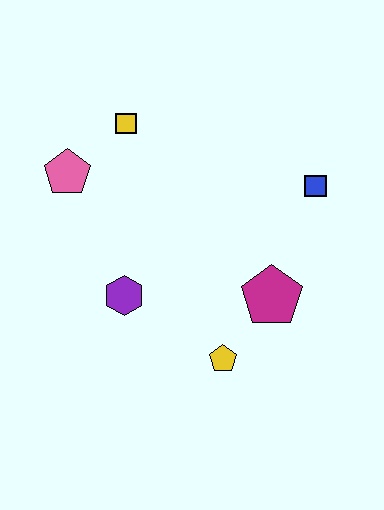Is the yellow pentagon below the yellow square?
Yes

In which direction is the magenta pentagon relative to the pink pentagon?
The magenta pentagon is to the right of the pink pentagon.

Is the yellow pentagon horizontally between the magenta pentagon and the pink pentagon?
Yes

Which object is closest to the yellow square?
The pink pentagon is closest to the yellow square.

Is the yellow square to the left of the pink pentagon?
No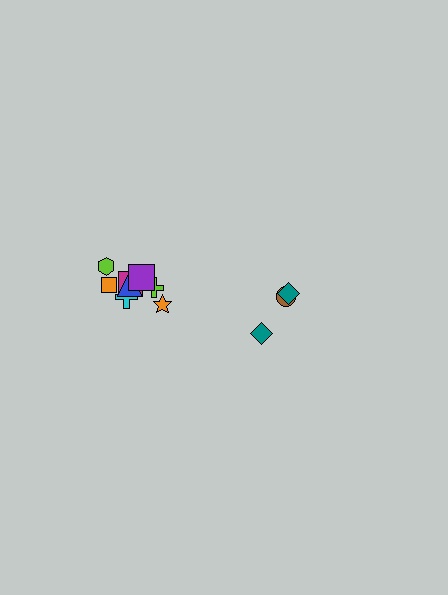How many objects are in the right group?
There are 3 objects.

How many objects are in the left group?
There are 8 objects.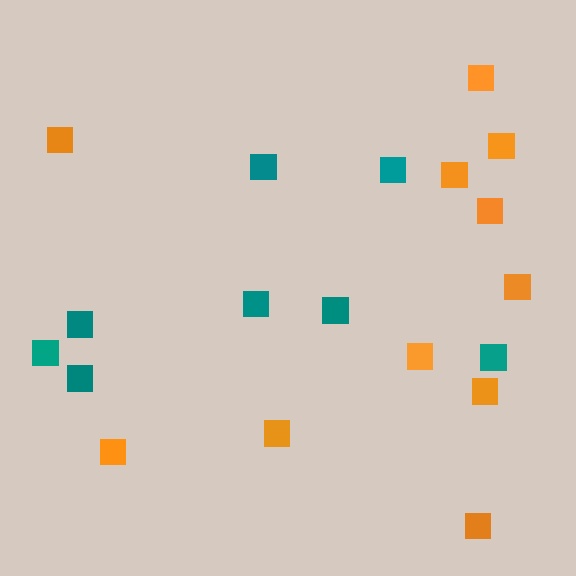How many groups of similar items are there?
There are 2 groups: one group of orange squares (11) and one group of teal squares (8).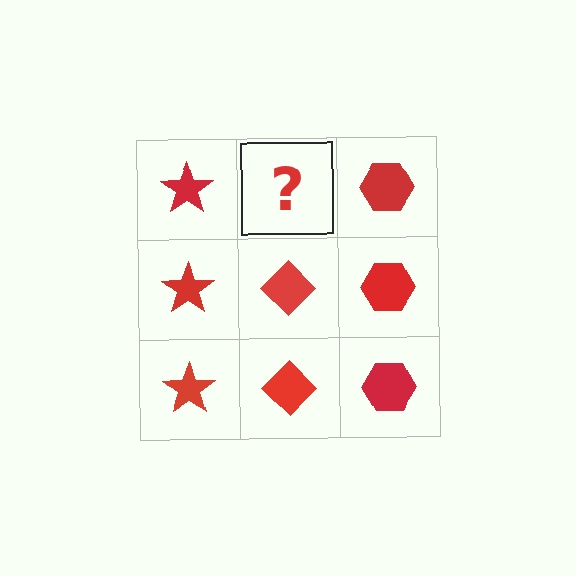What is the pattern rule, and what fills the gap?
The rule is that each column has a consistent shape. The gap should be filled with a red diamond.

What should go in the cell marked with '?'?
The missing cell should contain a red diamond.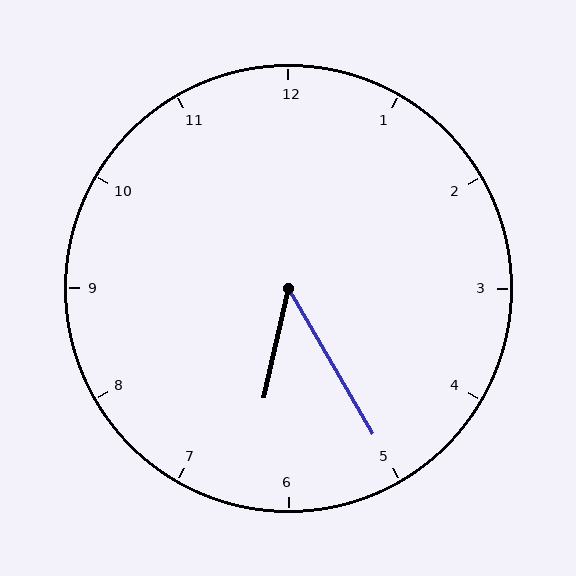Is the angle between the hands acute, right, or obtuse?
It is acute.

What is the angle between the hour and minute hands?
Approximately 42 degrees.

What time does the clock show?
6:25.